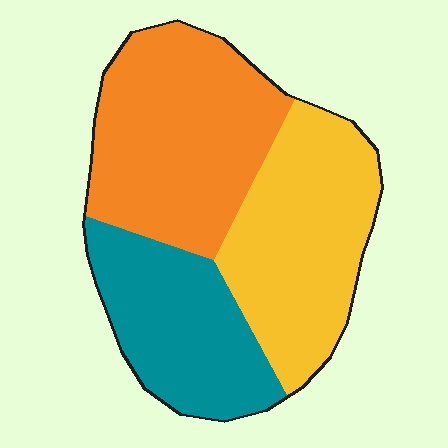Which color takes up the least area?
Teal, at roughly 25%.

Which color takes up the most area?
Orange, at roughly 40%.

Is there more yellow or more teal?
Yellow.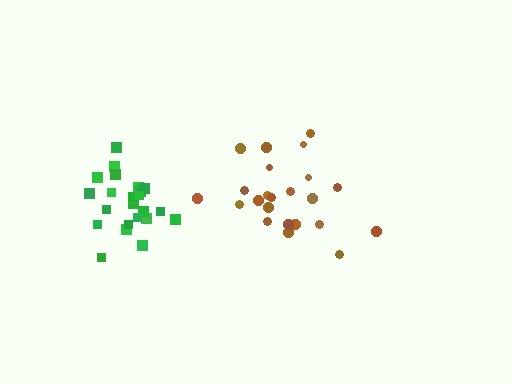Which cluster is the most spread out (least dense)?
Brown.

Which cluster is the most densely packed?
Green.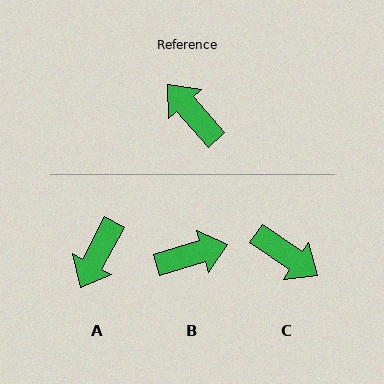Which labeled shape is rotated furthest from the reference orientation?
C, about 166 degrees away.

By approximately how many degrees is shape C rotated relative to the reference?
Approximately 166 degrees clockwise.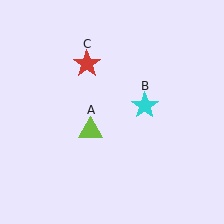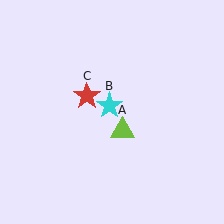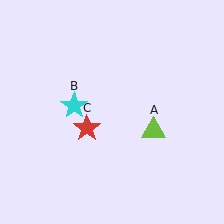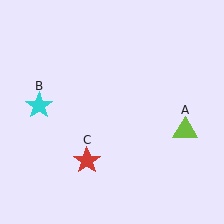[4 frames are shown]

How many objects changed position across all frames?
3 objects changed position: lime triangle (object A), cyan star (object B), red star (object C).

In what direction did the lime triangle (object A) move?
The lime triangle (object A) moved right.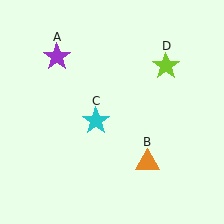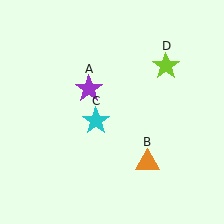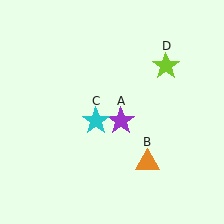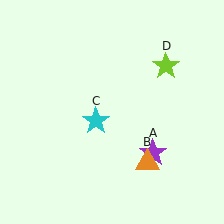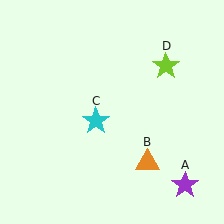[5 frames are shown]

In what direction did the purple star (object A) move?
The purple star (object A) moved down and to the right.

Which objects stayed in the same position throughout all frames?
Orange triangle (object B) and cyan star (object C) and lime star (object D) remained stationary.